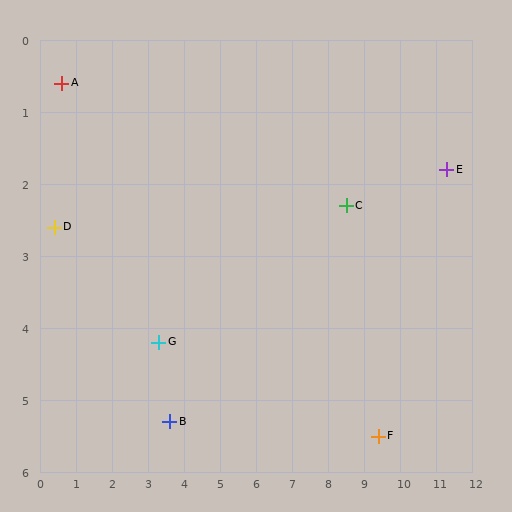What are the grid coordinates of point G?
Point G is at approximately (3.3, 4.2).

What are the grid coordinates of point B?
Point B is at approximately (3.6, 5.3).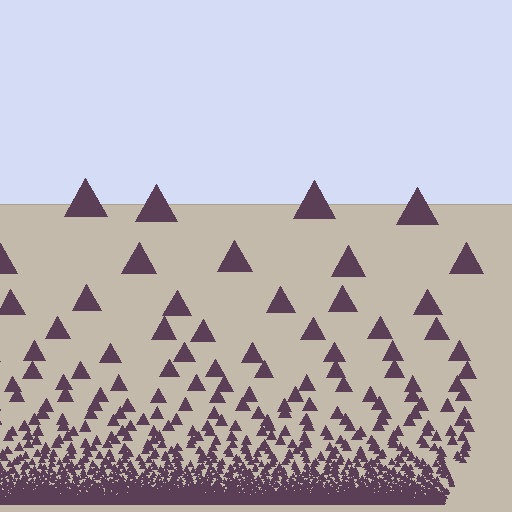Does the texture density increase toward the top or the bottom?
Density increases toward the bottom.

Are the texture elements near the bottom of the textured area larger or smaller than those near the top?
Smaller. The gradient is inverted — elements near the bottom are smaller and denser.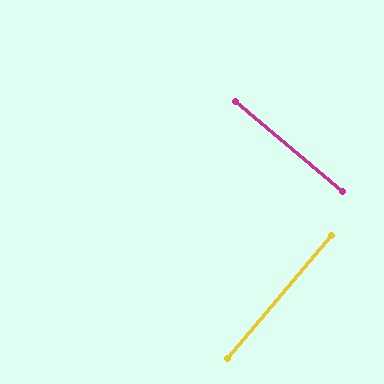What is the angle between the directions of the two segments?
Approximately 90 degrees.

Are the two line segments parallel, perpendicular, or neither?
Perpendicular — they meet at approximately 90°.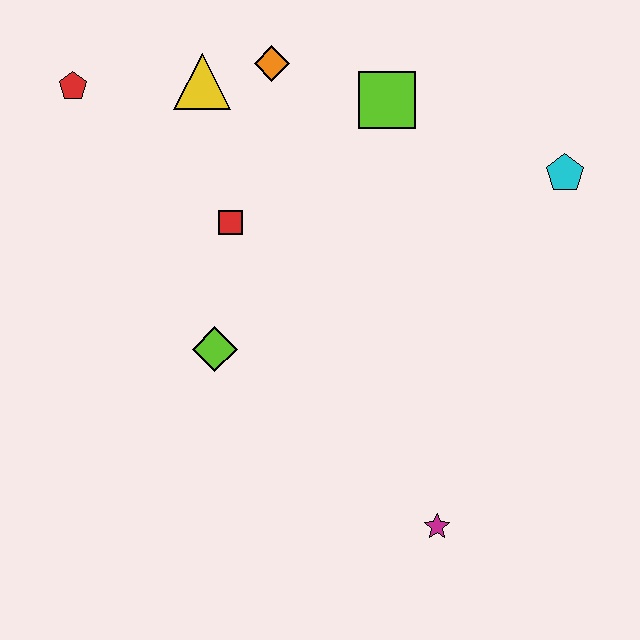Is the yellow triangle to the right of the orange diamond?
No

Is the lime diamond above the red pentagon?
No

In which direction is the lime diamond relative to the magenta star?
The lime diamond is to the left of the magenta star.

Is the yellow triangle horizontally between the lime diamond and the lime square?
No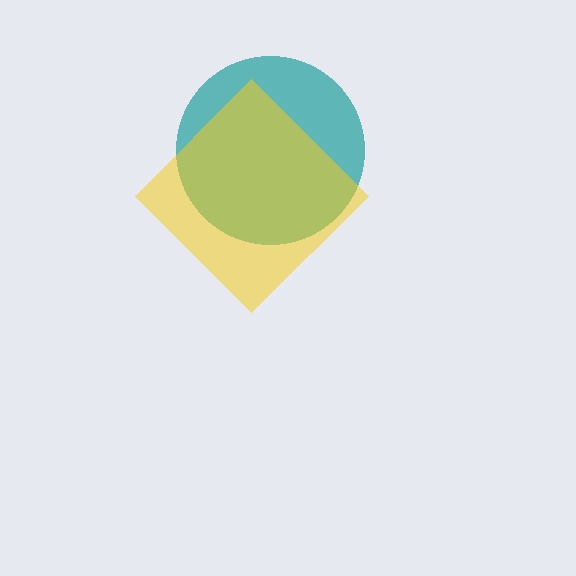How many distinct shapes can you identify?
There are 2 distinct shapes: a teal circle, a yellow diamond.